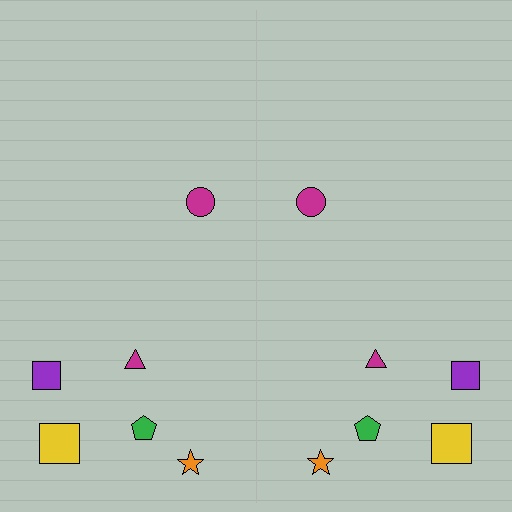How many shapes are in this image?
There are 12 shapes in this image.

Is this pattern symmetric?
Yes, this pattern has bilateral (reflection) symmetry.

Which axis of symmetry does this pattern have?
The pattern has a vertical axis of symmetry running through the center of the image.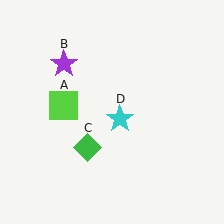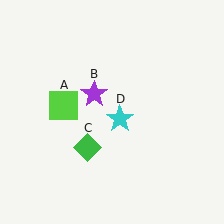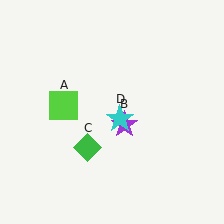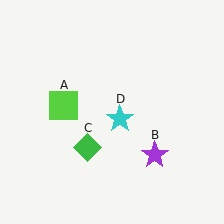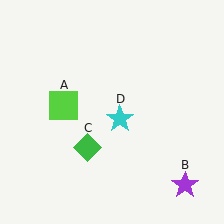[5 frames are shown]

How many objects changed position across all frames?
1 object changed position: purple star (object B).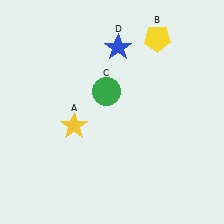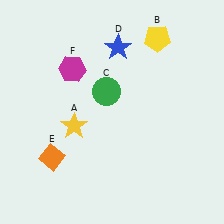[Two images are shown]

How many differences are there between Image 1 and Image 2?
There are 2 differences between the two images.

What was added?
An orange diamond (E), a magenta hexagon (F) were added in Image 2.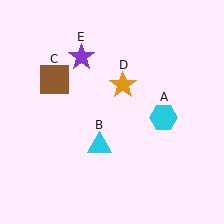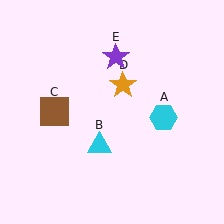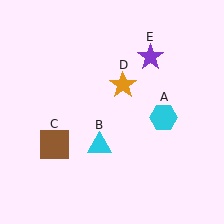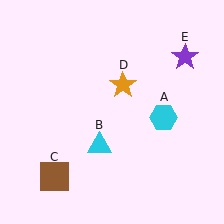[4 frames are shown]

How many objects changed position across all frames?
2 objects changed position: brown square (object C), purple star (object E).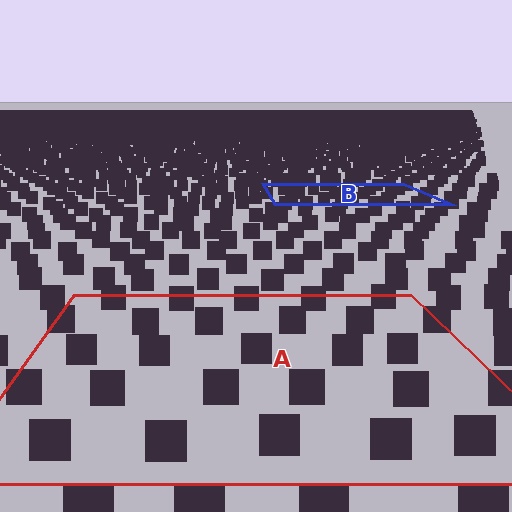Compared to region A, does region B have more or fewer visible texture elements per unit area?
Region B has more texture elements per unit area — they are packed more densely because it is farther away.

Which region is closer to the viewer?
Region A is closer. The texture elements there are larger and more spread out.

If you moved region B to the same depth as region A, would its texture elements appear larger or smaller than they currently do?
They would appear larger. At a closer depth, the same texture elements are projected at a bigger on-screen size.